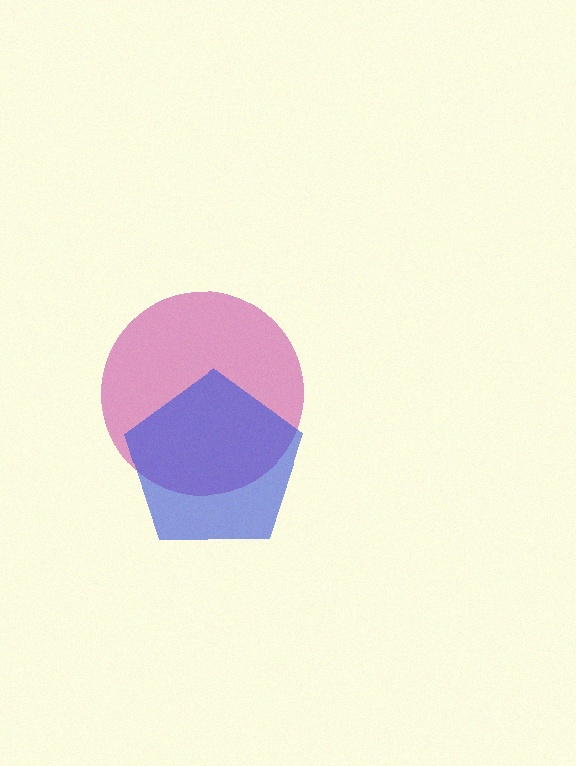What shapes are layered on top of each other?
The layered shapes are: a magenta circle, a blue pentagon.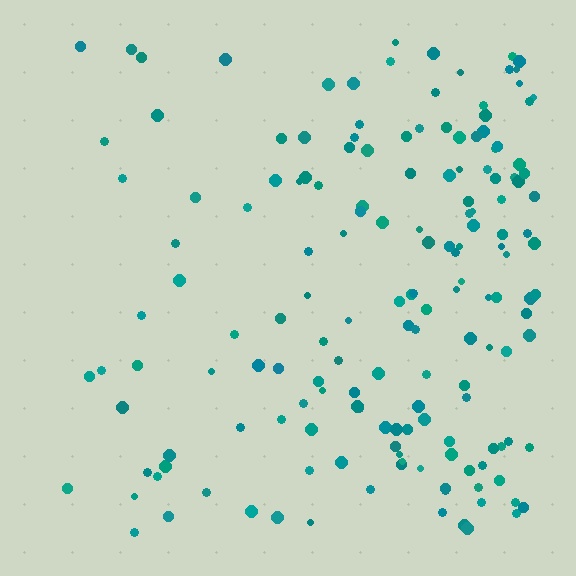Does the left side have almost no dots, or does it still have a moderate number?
Still a moderate number, just noticeably fewer than the right.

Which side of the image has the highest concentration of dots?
The right.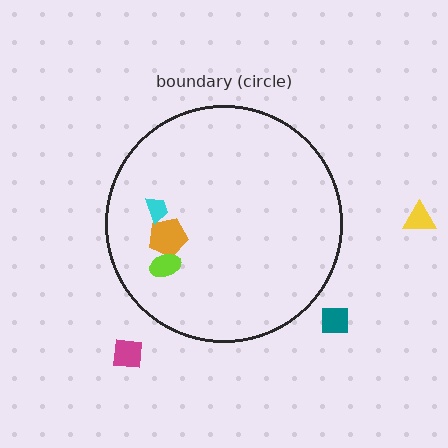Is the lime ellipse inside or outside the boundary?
Inside.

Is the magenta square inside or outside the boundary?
Outside.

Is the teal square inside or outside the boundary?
Outside.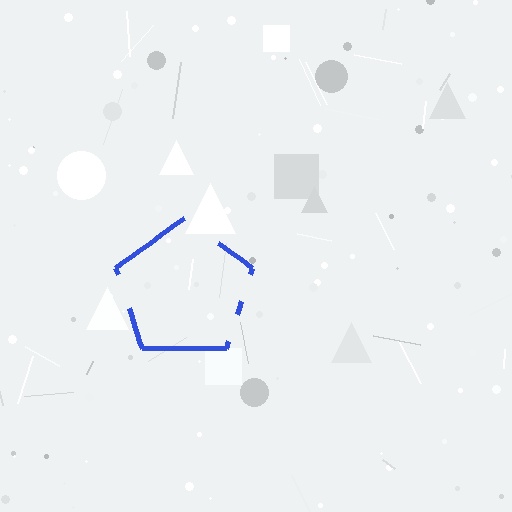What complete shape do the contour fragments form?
The contour fragments form a pentagon.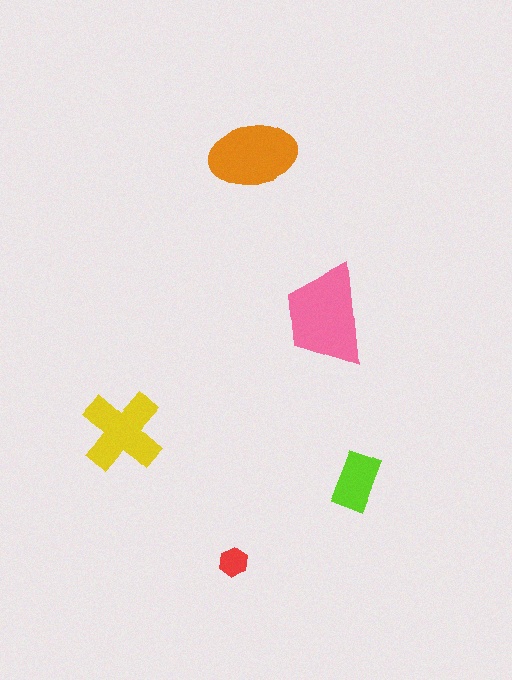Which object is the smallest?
The red hexagon.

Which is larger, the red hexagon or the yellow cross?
The yellow cross.